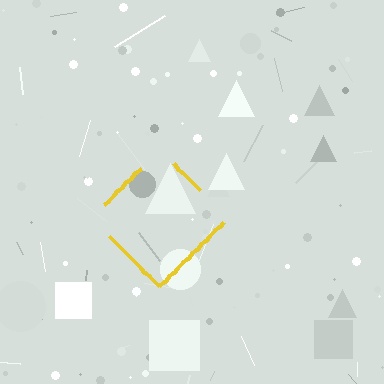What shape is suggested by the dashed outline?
The dashed outline suggests a diamond.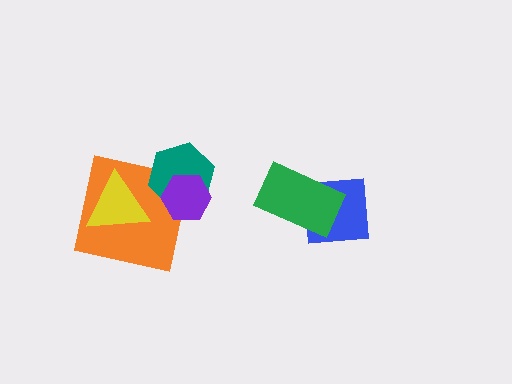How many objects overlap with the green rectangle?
1 object overlaps with the green rectangle.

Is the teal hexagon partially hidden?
Yes, it is partially covered by another shape.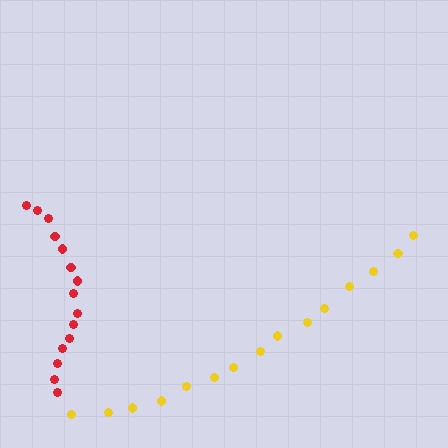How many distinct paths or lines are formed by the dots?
There are 2 distinct paths.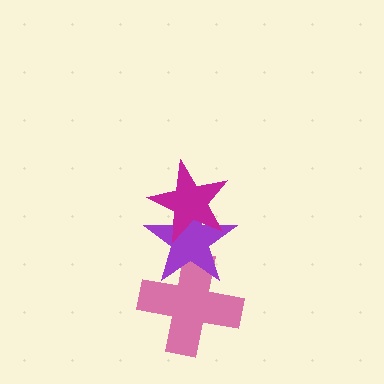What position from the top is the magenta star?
The magenta star is 1st from the top.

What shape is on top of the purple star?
The magenta star is on top of the purple star.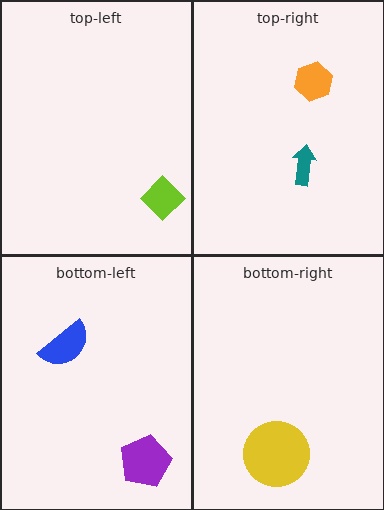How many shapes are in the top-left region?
1.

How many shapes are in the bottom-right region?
1.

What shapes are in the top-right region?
The teal arrow, the orange hexagon.